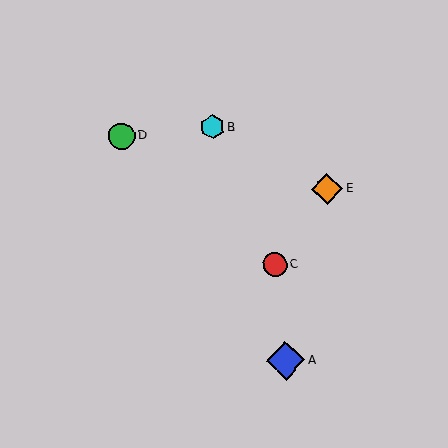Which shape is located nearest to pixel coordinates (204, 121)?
The cyan hexagon (labeled B) at (213, 127) is nearest to that location.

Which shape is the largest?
The blue diamond (labeled A) is the largest.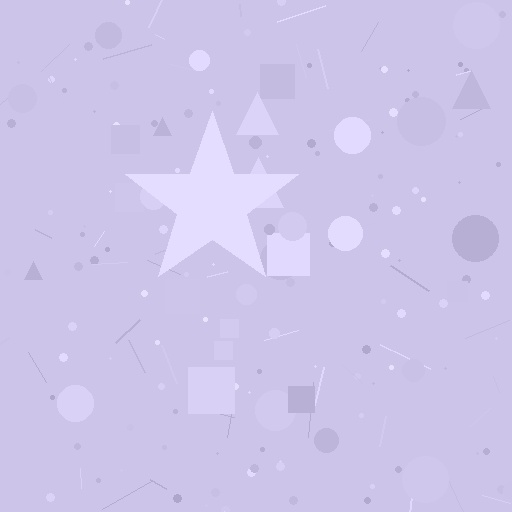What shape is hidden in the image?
A star is hidden in the image.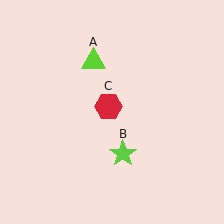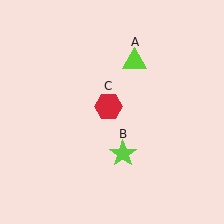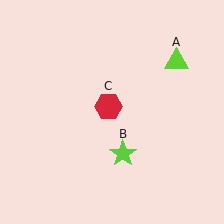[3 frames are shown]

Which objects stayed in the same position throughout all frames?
Lime star (object B) and red hexagon (object C) remained stationary.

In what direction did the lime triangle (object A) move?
The lime triangle (object A) moved right.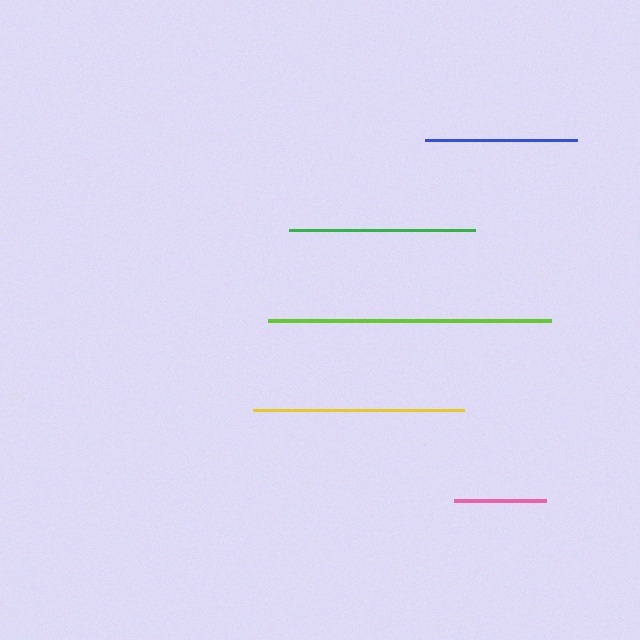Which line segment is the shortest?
The pink line is the shortest at approximately 92 pixels.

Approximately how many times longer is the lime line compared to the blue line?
The lime line is approximately 1.9 times the length of the blue line.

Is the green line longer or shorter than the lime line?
The lime line is longer than the green line.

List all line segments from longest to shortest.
From longest to shortest: lime, yellow, green, blue, pink.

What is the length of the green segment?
The green segment is approximately 187 pixels long.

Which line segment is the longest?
The lime line is the longest at approximately 283 pixels.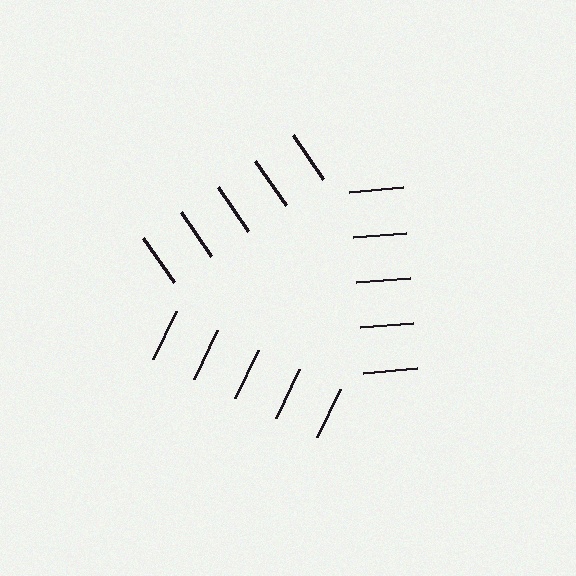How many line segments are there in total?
15 — 5 along each of the 3 edges.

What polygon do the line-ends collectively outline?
An illusory triangle — the line segments terminate on its edges but no continuous stroke is drawn.